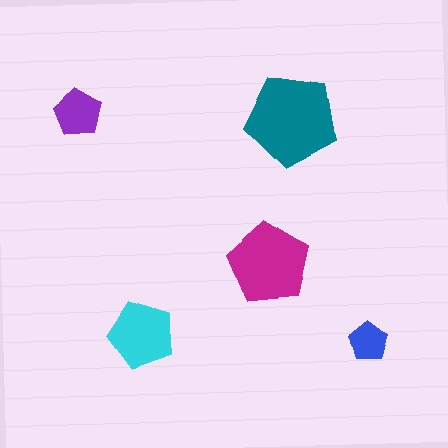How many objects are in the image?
There are 5 objects in the image.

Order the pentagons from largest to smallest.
the teal one, the magenta one, the cyan one, the purple one, the blue one.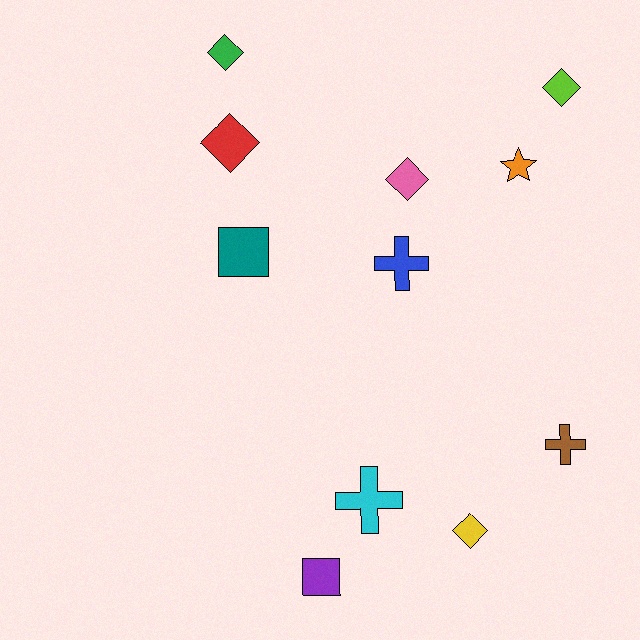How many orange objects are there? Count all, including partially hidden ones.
There is 1 orange object.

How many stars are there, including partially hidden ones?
There is 1 star.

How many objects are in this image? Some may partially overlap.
There are 11 objects.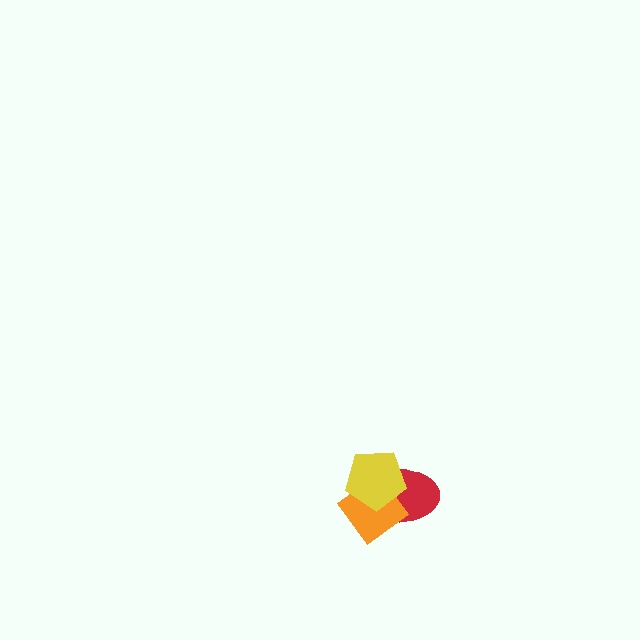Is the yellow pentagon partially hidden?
No, no other shape covers it.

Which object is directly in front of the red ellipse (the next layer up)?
The orange diamond is directly in front of the red ellipse.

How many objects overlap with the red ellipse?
2 objects overlap with the red ellipse.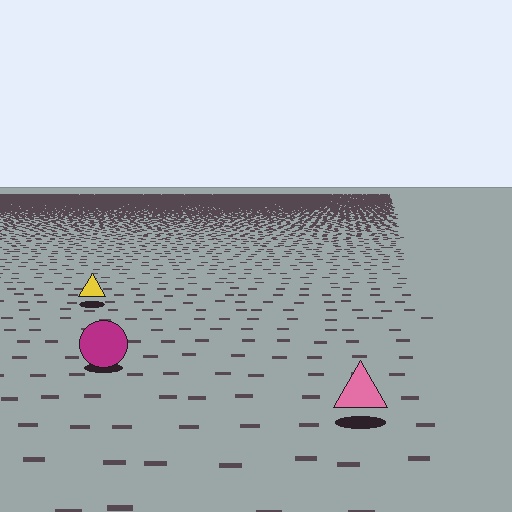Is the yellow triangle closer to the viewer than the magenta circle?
No. The magenta circle is closer — you can tell from the texture gradient: the ground texture is coarser near it.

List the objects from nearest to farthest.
From nearest to farthest: the pink triangle, the magenta circle, the yellow triangle.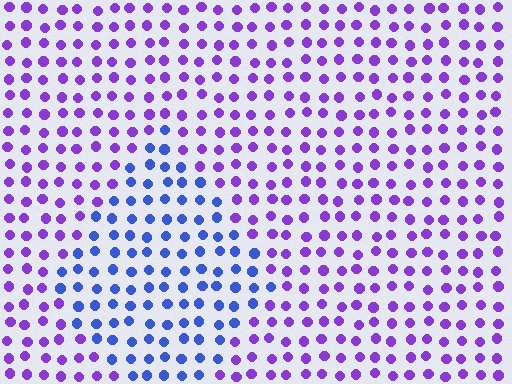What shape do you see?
I see a diamond.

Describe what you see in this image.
The image is filled with small purple elements in a uniform arrangement. A diamond-shaped region is visible where the elements are tinted to a slightly different hue, forming a subtle color boundary.